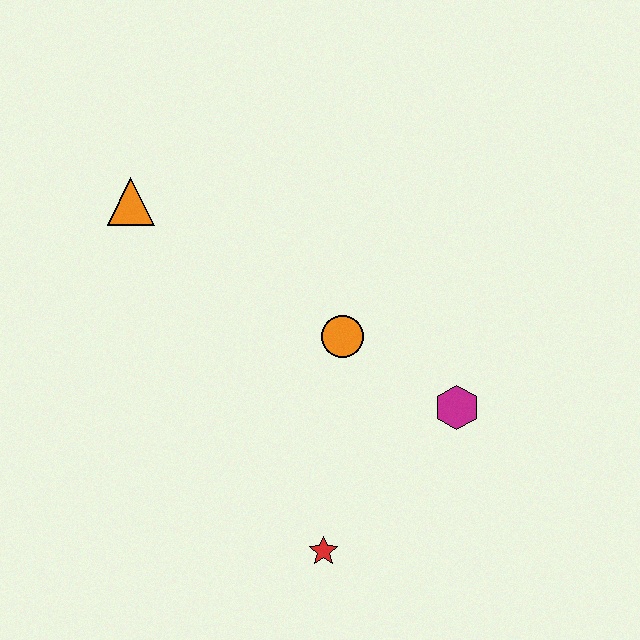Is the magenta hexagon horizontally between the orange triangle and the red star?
No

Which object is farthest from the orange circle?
The orange triangle is farthest from the orange circle.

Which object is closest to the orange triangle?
The orange circle is closest to the orange triangle.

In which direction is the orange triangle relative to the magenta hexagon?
The orange triangle is to the left of the magenta hexagon.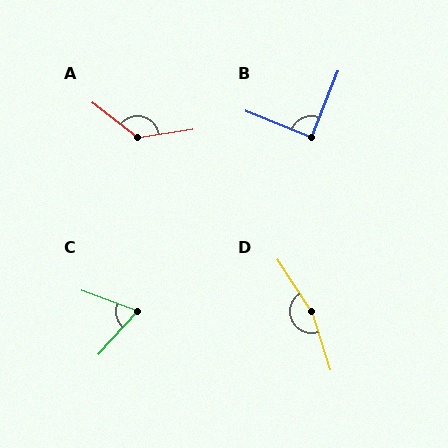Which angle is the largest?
D, at approximately 164 degrees.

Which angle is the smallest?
C, at approximately 68 degrees.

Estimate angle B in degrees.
Approximately 90 degrees.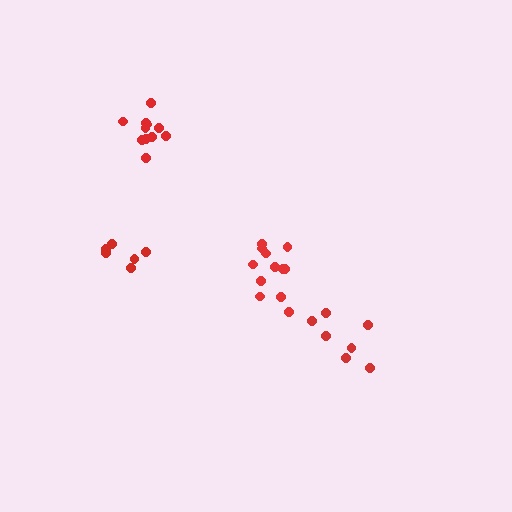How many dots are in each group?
Group 1: 7 dots, Group 2: 6 dots, Group 3: 12 dots, Group 4: 12 dots (37 total).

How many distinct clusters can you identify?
There are 4 distinct clusters.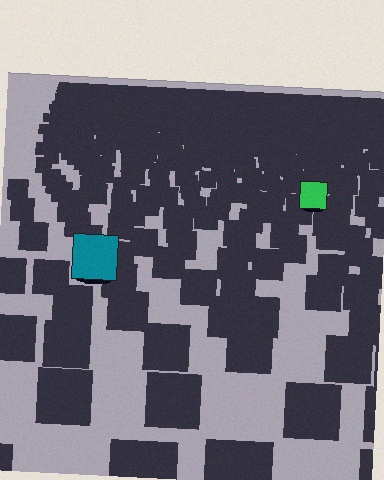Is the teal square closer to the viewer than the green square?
Yes. The teal square is closer — you can tell from the texture gradient: the ground texture is coarser near it.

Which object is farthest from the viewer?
The green square is farthest from the viewer. It appears smaller and the ground texture around it is denser.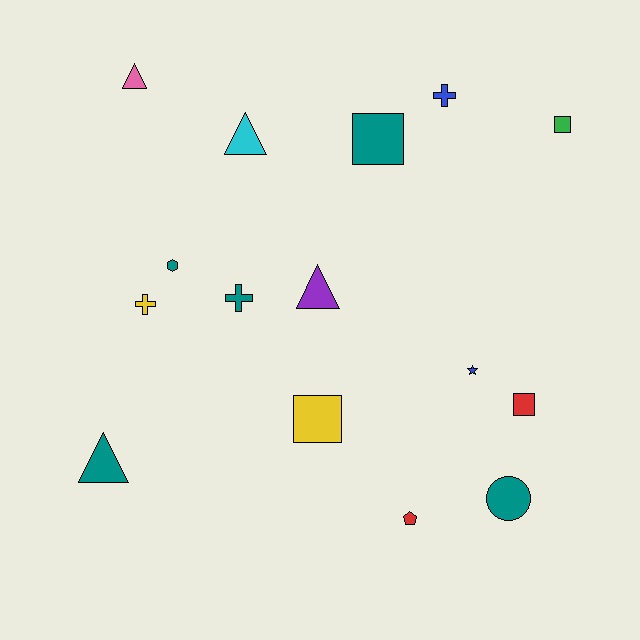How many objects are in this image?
There are 15 objects.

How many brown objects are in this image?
There are no brown objects.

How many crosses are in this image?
There are 3 crosses.